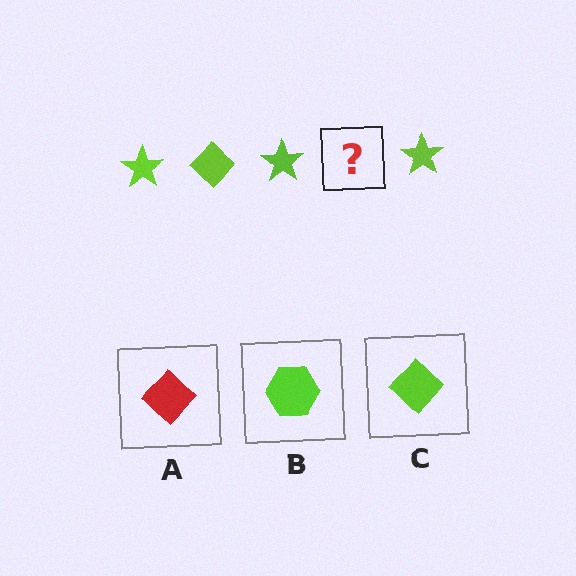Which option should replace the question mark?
Option C.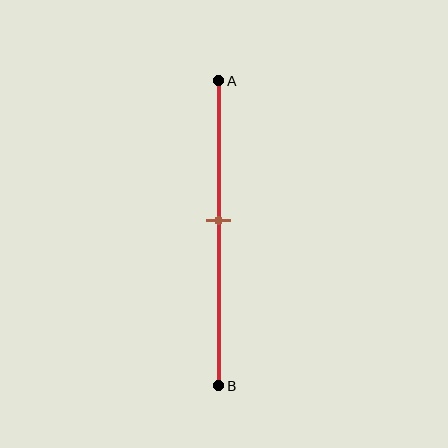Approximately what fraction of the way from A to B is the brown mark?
The brown mark is approximately 45% of the way from A to B.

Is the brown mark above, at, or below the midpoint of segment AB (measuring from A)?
The brown mark is above the midpoint of segment AB.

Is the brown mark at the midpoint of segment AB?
No, the mark is at about 45% from A, not at the 50% midpoint.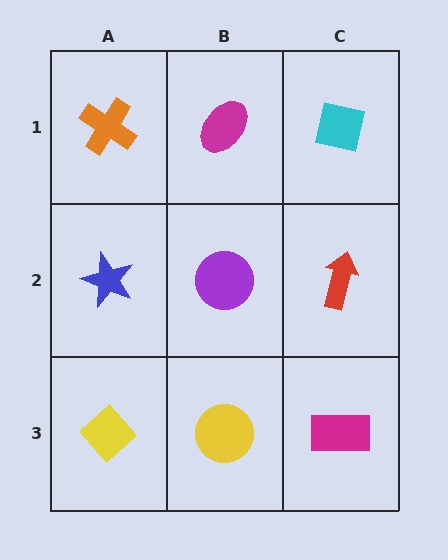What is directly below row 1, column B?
A purple circle.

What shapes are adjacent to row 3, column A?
A blue star (row 2, column A), a yellow circle (row 3, column B).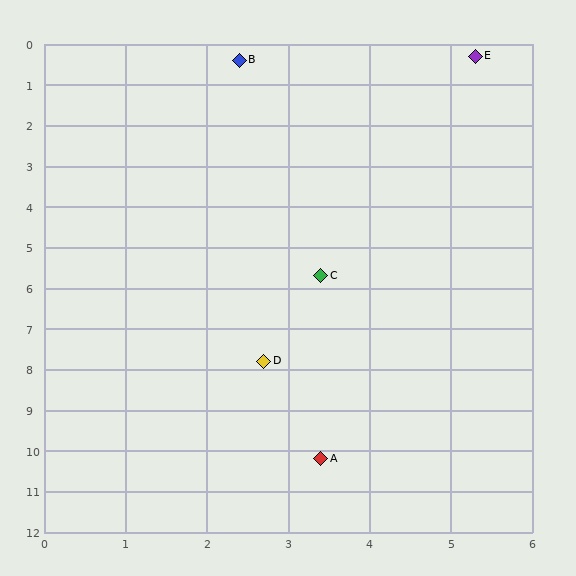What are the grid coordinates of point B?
Point B is at approximately (2.4, 0.4).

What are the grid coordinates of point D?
Point D is at approximately (2.7, 7.8).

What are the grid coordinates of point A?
Point A is at approximately (3.4, 10.2).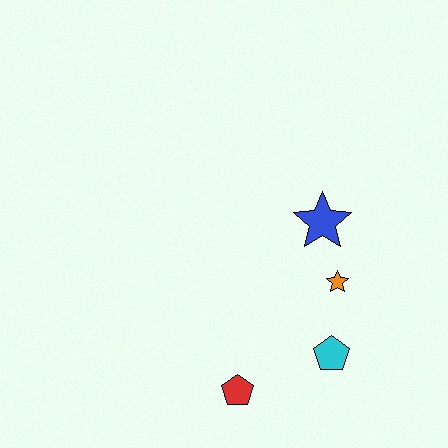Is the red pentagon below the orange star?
Yes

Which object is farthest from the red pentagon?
The blue star is farthest from the red pentagon.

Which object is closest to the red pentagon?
The cyan pentagon is closest to the red pentagon.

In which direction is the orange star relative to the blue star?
The orange star is below the blue star.